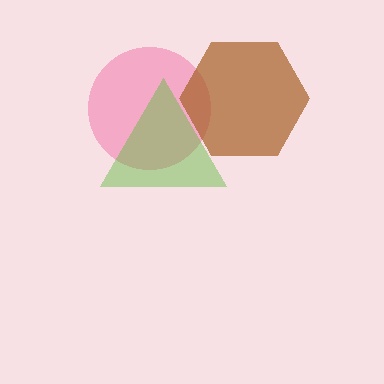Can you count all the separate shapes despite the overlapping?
Yes, there are 3 separate shapes.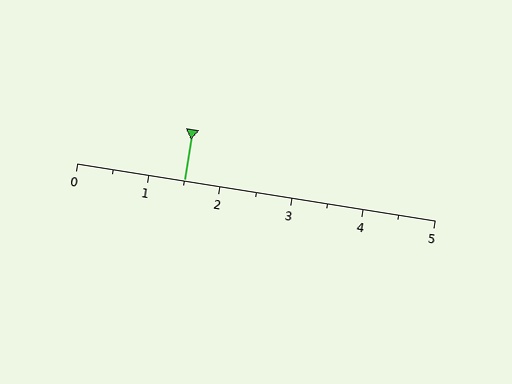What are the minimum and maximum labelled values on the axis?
The axis runs from 0 to 5.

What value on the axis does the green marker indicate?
The marker indicates approximately 1.5.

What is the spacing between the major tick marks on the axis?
The major ticks are spaced 1 apart.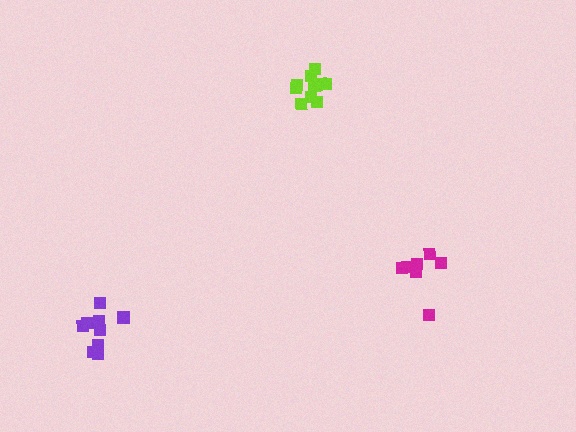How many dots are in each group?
Group 1: 10 dots, Group 2: 8 dots, Group 3: 10 dots (28 total).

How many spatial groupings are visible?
There are 3 spatial groupings.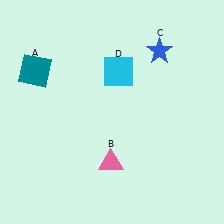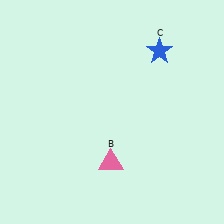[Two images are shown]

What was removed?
The cyan square (D), the teal square (A) were removed in Image 2.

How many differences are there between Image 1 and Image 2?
There are 2 differences between the two images.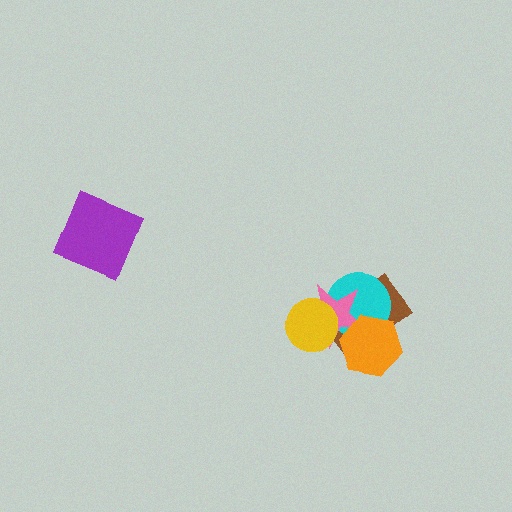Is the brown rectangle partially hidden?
Yes, it is partially covered by another shape.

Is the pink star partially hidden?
Yes, it is partially covered by another shape.